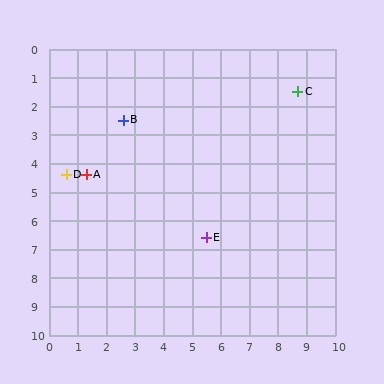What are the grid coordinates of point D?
Point D is at approximately (0.6, 4.4).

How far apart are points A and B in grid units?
Points A and B are about 2.3 grid units apart.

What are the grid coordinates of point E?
Point E is at approximately (5.5, 6.6).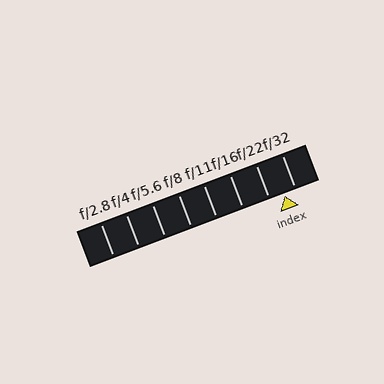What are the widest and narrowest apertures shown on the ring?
The widest aperture shown is f/2.8 and the narrowest is f/32.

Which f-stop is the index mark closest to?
The index mark is closest to f/32.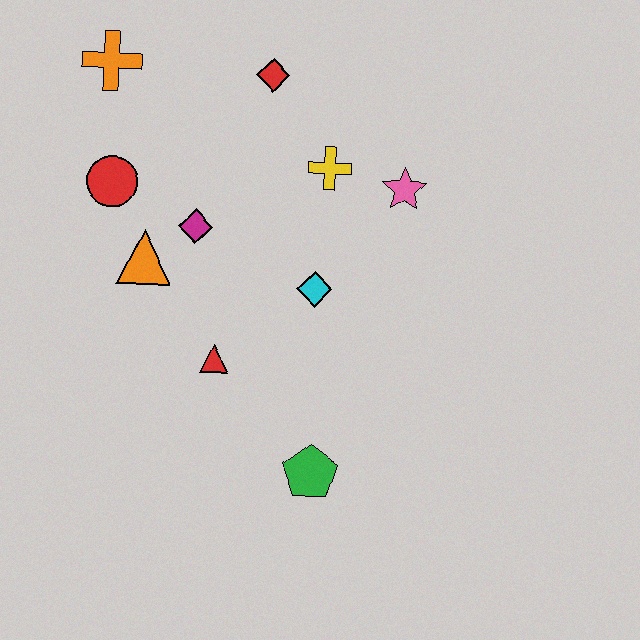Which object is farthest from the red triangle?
The orange cross is farthest from the red triangle.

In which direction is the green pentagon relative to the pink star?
The green pentagon is below the pink star.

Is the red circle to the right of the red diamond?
No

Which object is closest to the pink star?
The yellow cross is closest to the pink star.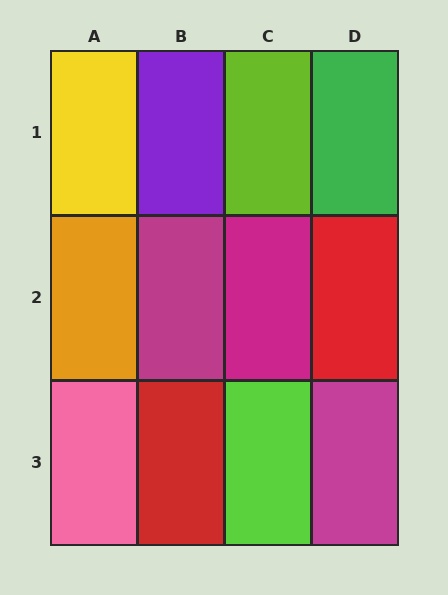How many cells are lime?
2 cells are lime.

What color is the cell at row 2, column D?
Red.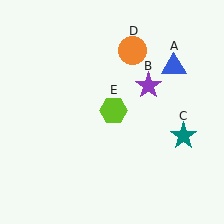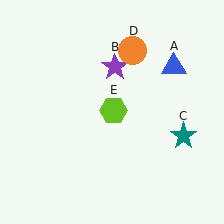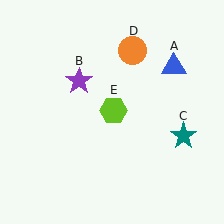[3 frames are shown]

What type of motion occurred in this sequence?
The purple star (object B) rotated counterclockwise around the center of the scene.